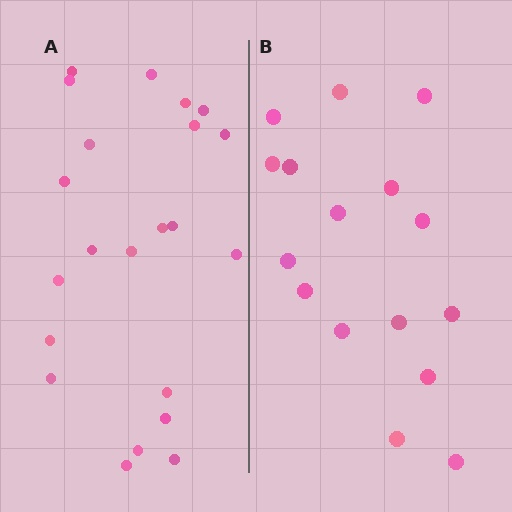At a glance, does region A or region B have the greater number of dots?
Region A (the left region) has more dots.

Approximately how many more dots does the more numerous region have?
Region A has about 6 more dots than region B.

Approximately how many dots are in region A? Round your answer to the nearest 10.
About 20 dots. (The exact count is 22, which rounds to 20.)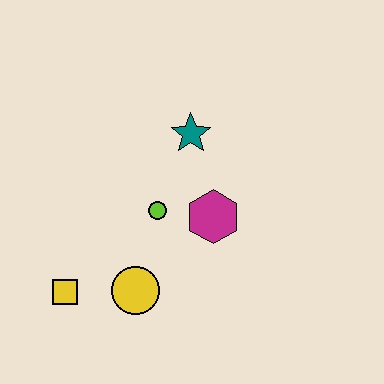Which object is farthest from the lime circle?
The yellow square is farthest from the lime circle.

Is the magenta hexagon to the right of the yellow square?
Yes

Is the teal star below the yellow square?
No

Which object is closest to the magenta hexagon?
The lime circle is closest to the magenta hexagon.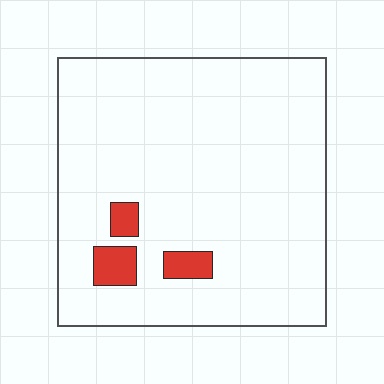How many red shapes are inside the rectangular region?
3.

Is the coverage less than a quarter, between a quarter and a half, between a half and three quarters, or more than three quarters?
Less than a quarter.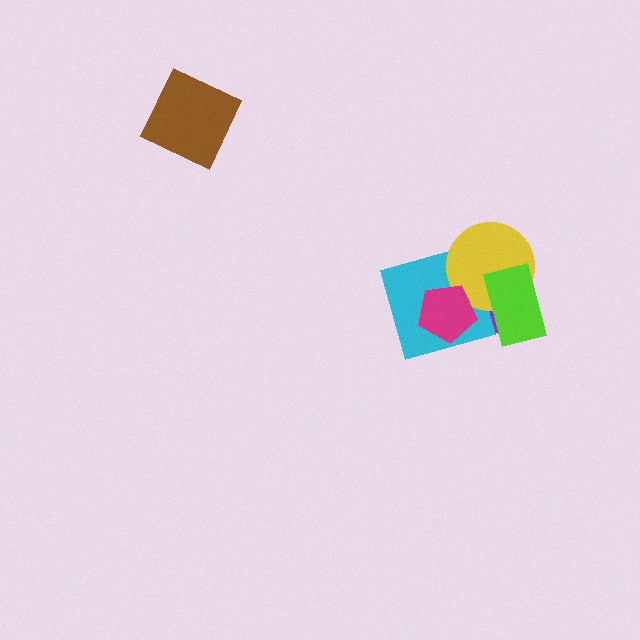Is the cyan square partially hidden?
Yes, it is partially covered by another shape.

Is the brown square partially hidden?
No, no other shape covers it.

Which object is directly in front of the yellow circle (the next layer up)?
The lime rectangle is directly in front of the yellow circle.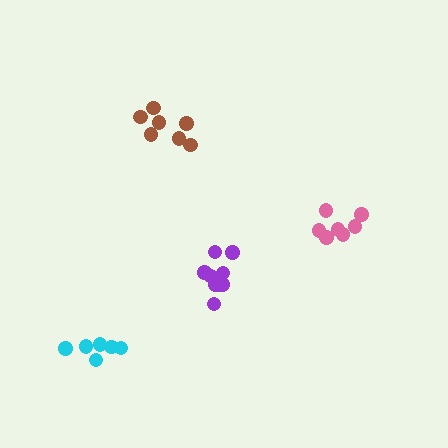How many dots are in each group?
Group 1: 6 dots, Group 2: 7 dots, Group 3: 8 dots, Group 4: 9 dots (30 total).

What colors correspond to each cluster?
The clusters are colored: cyan, pink, brown, purple.